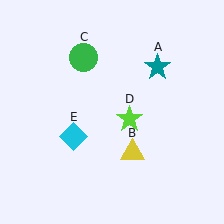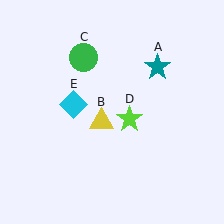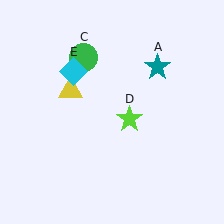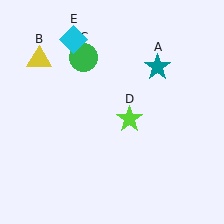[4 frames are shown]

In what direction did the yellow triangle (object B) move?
The yellow triangle (object B) moved up and to the left.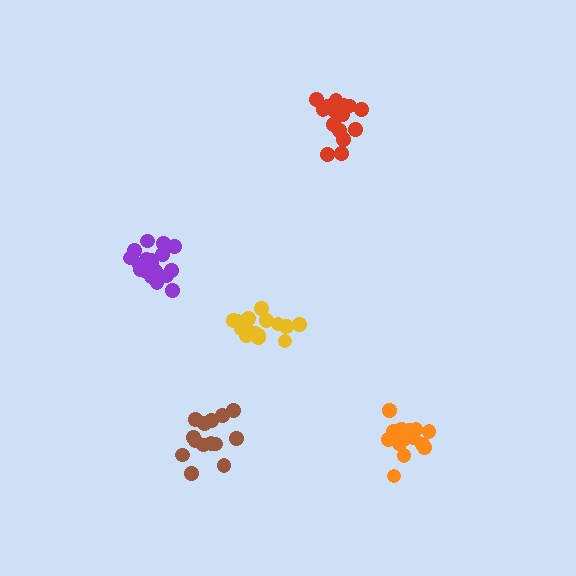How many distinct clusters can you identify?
There are 5 distinct clusters.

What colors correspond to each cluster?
The clusters are colored: orange, red, purple, brown, yellow.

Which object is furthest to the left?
The purple cluster is leftmost.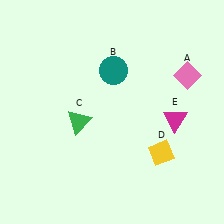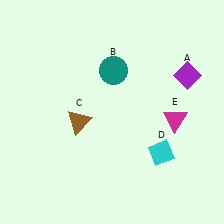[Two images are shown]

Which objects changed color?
A changed from pink to purple. C changed from green to brown. D changed from yellow to cyan.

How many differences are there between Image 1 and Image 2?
There are 3 differences between the two images.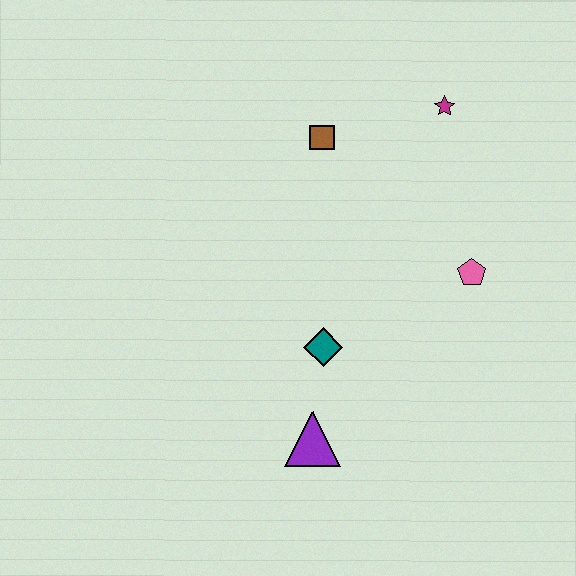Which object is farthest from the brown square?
The purple triangle is farthest from the brown square.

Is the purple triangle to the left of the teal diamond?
Yes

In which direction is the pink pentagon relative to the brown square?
The pink pentagon is to the right of the brown square.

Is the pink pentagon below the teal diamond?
No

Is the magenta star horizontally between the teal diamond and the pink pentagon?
Yes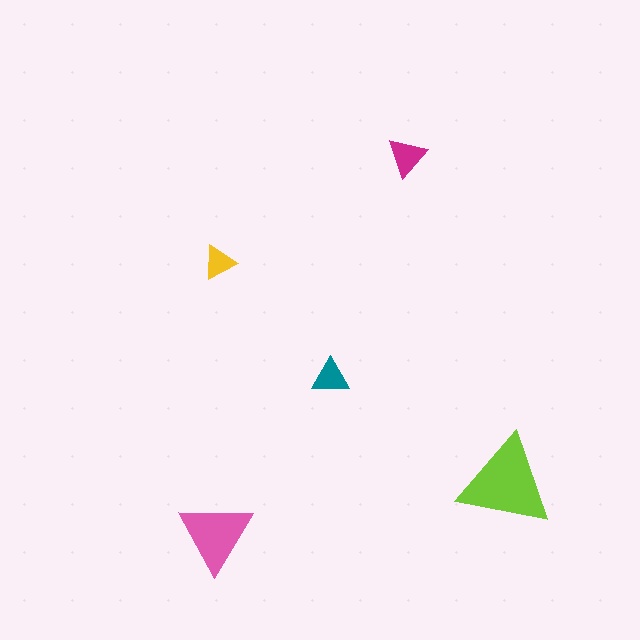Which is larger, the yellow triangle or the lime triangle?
The lime one.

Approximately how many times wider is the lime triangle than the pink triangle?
About 1.5 times wider.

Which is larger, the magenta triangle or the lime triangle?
The lime one.